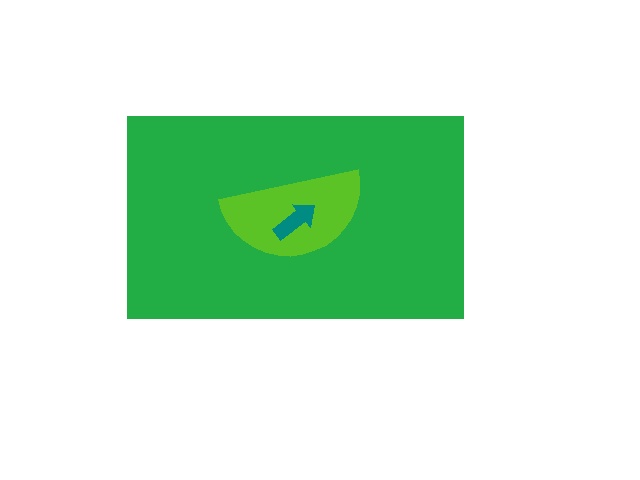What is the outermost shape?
The green rectangle.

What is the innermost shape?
The teal arrow.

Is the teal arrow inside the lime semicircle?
Yes.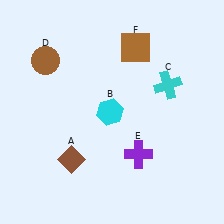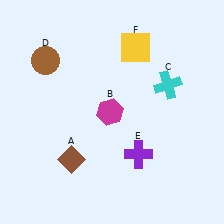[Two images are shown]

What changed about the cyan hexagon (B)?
In Image 1, B is cyan. In Image 2, it changed to magenta.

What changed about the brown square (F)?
In Image 1, F is brown. In Image 2, it changed to yellow.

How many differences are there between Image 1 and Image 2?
There are 2 differences between the two images.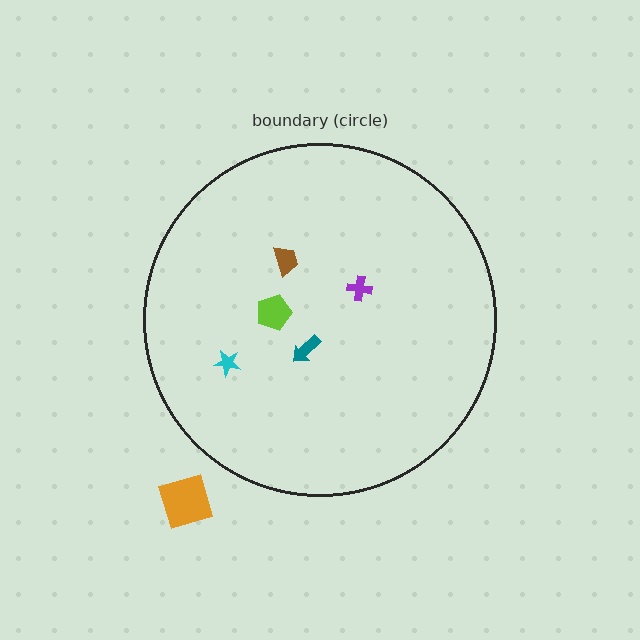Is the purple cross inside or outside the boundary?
Inside.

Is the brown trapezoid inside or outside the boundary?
Inside.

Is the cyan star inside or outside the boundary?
Inside.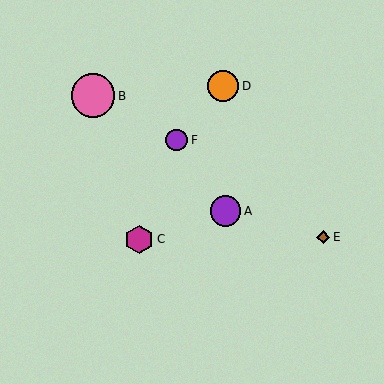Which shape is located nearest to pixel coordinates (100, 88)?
The pink circle (labeled B) at (93, 96) is nearest to that location.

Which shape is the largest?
The pink circle (labeled B) is the largest.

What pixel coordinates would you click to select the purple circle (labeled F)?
Click at (177, 140) to select the purple circle F.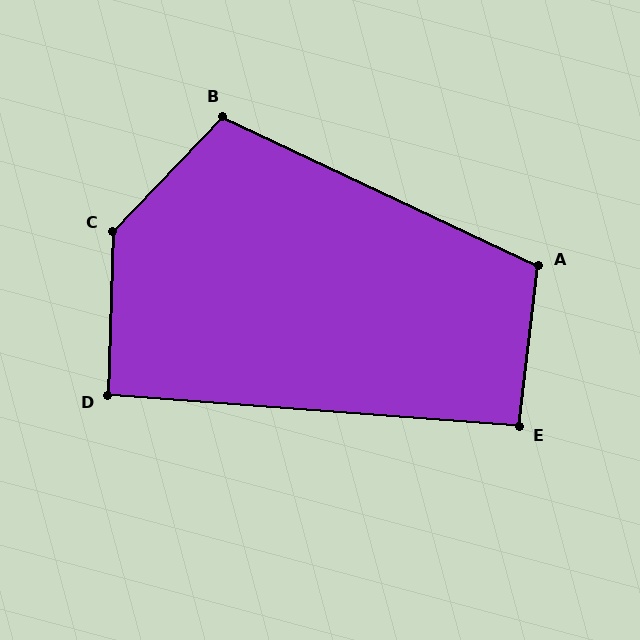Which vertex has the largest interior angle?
C, at approximately 138 degrees.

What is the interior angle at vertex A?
Approximately 108 degrees (obtuse).